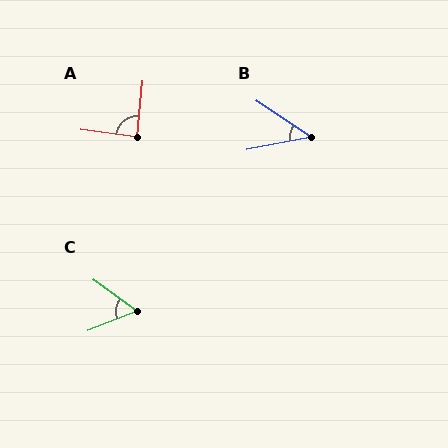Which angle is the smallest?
B, at approximately 44 degrees.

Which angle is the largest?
A, at approximately 88 degrees.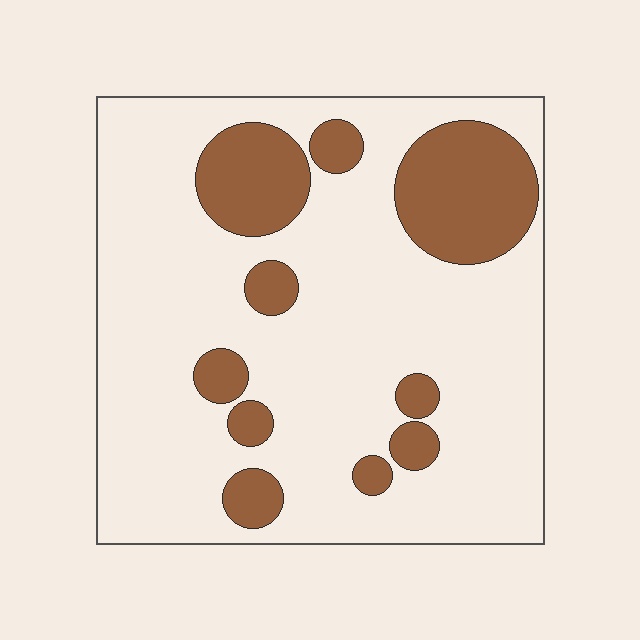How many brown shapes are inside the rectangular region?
10.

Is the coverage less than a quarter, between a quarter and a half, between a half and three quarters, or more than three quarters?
Less than a quarter.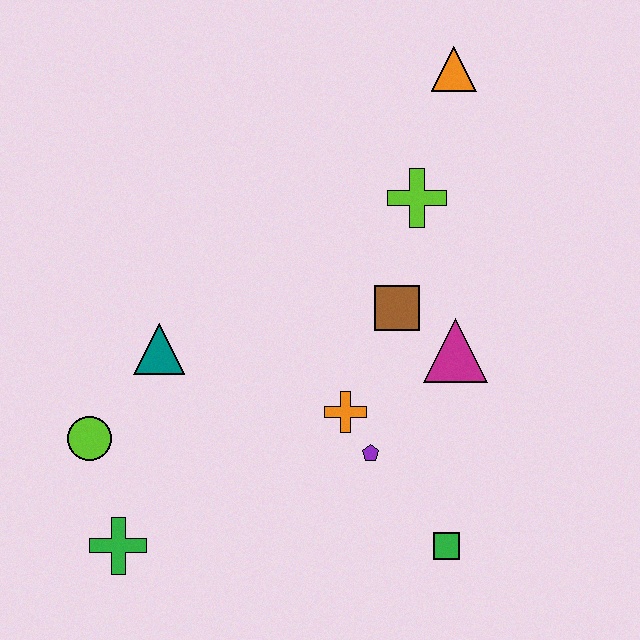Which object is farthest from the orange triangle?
The green cross is farthest from the orange triangle.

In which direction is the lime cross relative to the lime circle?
The lime cross is to the right of the lime circle.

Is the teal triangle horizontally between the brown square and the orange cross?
No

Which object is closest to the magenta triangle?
The brown square is closest to the magenta triangle.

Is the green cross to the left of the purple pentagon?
Yes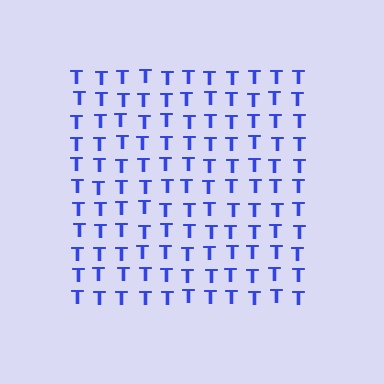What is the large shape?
The large shape is a square.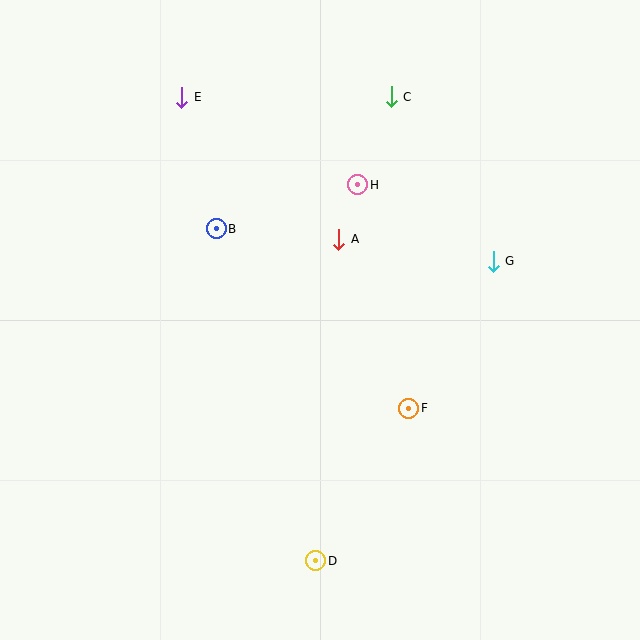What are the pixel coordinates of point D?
Point D is at (316, 561).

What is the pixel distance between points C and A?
The distance between C and A is 152 pixels.